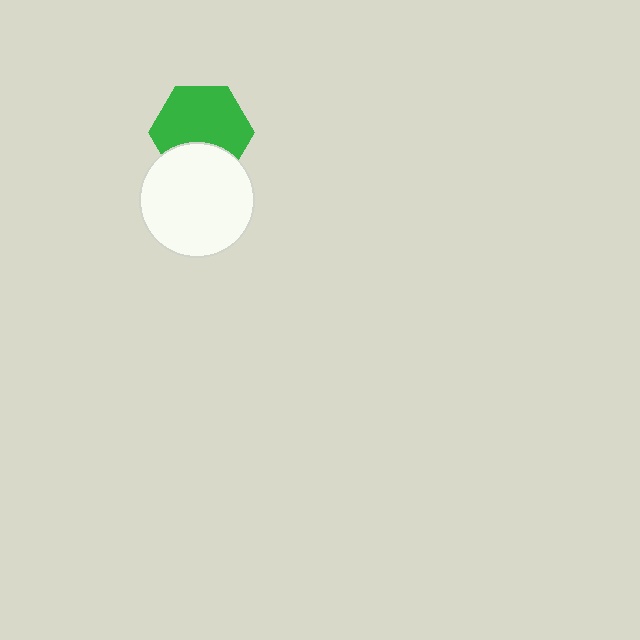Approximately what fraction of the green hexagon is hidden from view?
Roughly 30% of the green hexagon is hidden behind the white circle.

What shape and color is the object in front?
The object in front is a white circle.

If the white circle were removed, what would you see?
You would see the complete green hexagon.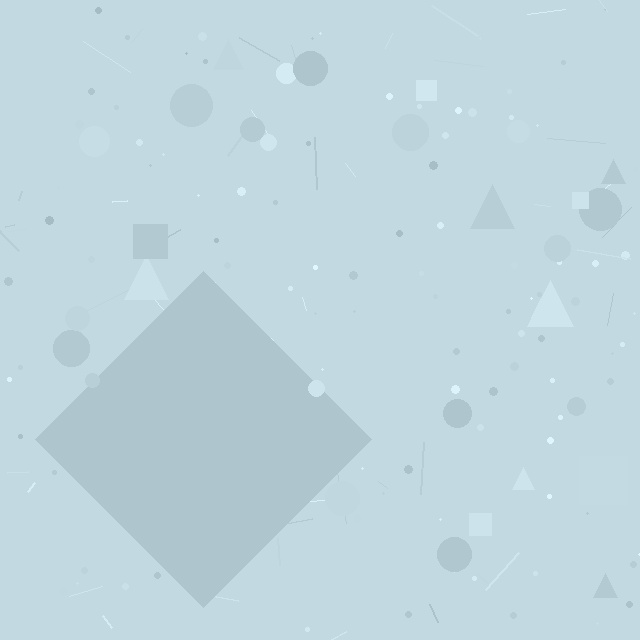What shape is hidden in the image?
A diamond is hidden in the image.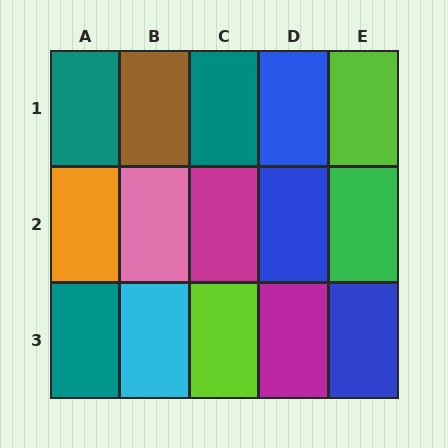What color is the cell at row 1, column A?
Teal.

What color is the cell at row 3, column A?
Teal.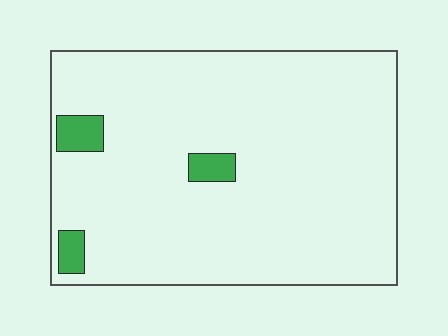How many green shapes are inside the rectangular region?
3.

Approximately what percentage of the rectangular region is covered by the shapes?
Approximately 5%.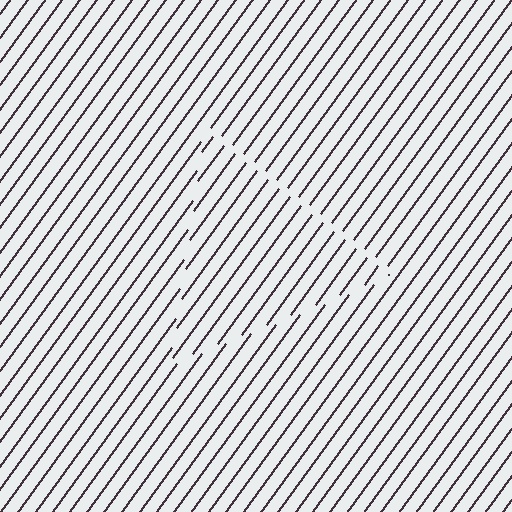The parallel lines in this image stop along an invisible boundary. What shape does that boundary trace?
An illusory triangle. The interior of the shape contains the same grating, shifted by half a period — the contour is defined by the phase discontinuity where line-ends from the inner and outer gratings abut.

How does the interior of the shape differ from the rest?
The interior of the shape contains the same grating, shifted by half a period — the contour is defined by the phase discontinuity where line-ends from the inner and outer gratings abut.